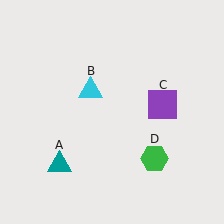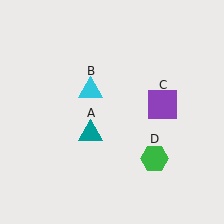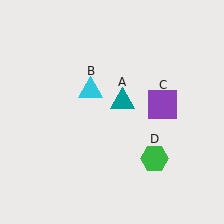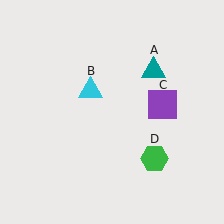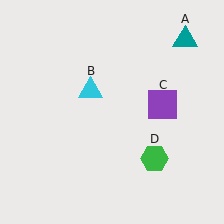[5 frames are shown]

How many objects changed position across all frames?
1 object changed position: teal triangle (object A).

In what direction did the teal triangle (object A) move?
The teal triangle (object A) moved up and to the right.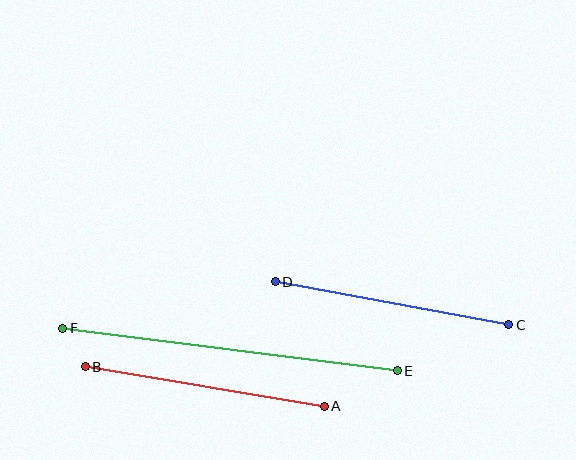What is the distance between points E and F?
The distance is approximately 337 pixels.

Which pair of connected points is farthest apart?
Points E and F are farthest apart.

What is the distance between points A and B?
The distance is approximately 242 pixels.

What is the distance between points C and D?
The distance is approximately 237 pixels.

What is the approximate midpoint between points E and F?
The midpoint is at approximately (230, 350) pixels.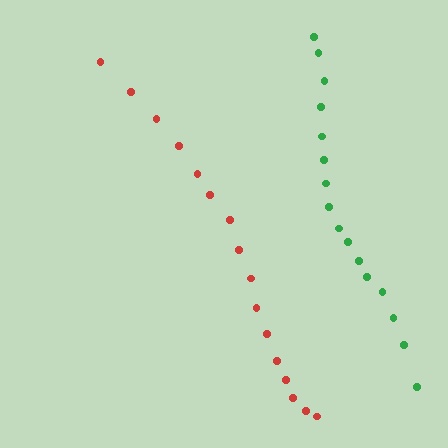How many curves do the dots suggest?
There are 2 distinct paths.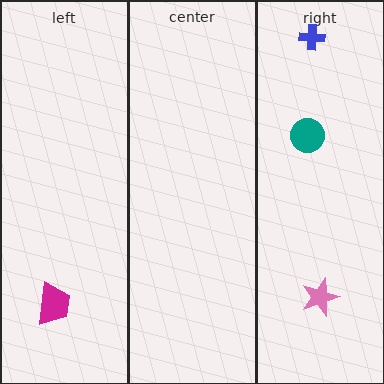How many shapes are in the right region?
3.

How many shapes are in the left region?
1.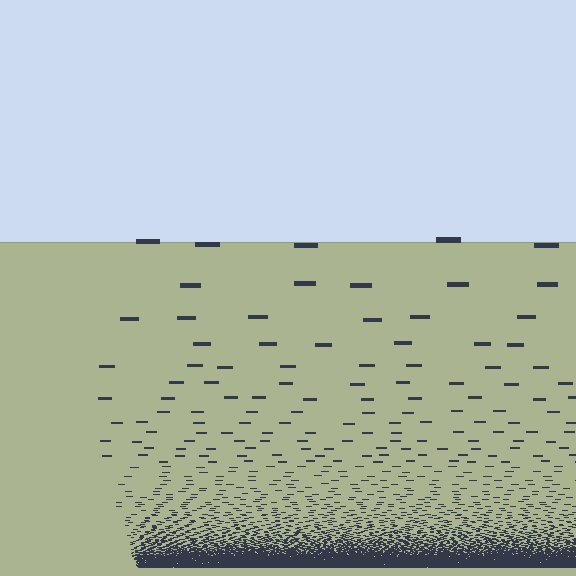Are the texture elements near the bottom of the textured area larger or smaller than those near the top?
Smaller. The gradient is inverted — elements near the bottom are smaller and denser.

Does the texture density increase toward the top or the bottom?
Density increases toward the bottom.